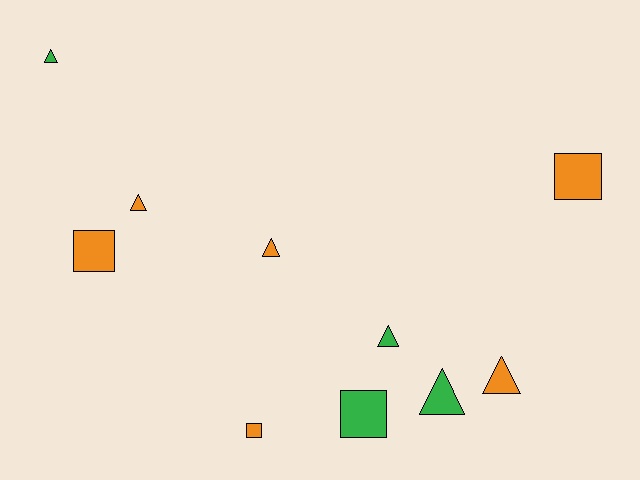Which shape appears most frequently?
Triangle, with 6 objects.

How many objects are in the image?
There are 10 objects.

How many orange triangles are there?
There are 3 orange triangles.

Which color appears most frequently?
Orange, with 6 objects.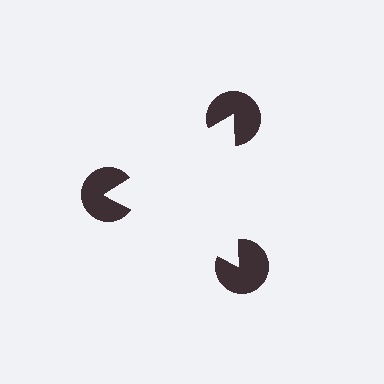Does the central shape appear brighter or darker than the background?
It typically appears slightly brighter than the background, even though no actual brightness change is drawn.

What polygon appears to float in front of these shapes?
An illusory triangle — its edges are inferred from the aligned wedge cuts in the pac-man discs, not physically drawn.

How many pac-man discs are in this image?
There are 3 — one at each vertex of the illusory triangle.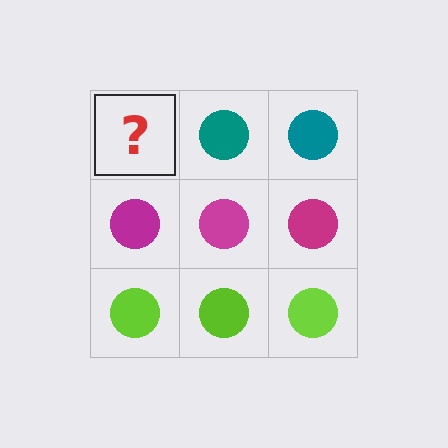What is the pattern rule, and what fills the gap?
The rule is that each row has a consistent color. The gap should be filled with a teal circle.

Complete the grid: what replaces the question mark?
The question mark should be replaced with a teal circle.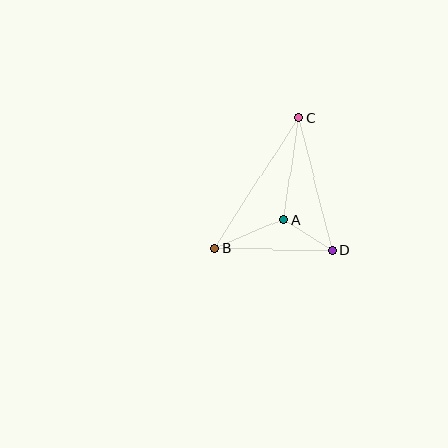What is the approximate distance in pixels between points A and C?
The distance between A and C is approximately 103 pixels.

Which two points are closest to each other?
Points A and D are closest to each other.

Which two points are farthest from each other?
Points B and C are farthest from each other.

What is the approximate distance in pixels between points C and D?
The distance between C and D is approximately 137 pixels.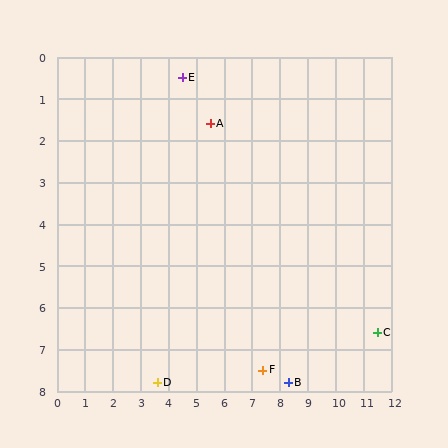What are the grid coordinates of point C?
Point C is at approximately (11.5, 6.6).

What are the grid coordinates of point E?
Point E is at approximately (4.5, 0.5).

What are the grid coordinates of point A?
Point A is at approximately (5.5, 1.6).